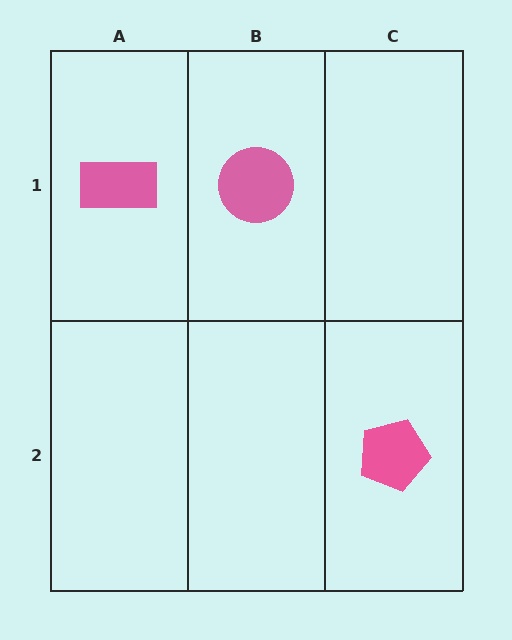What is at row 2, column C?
A pink pentagon.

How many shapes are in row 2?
1 shape.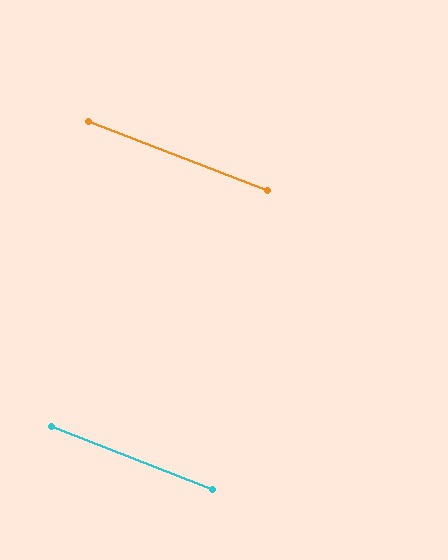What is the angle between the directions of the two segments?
Approximately 0 degrees.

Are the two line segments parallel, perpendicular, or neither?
Parallel — their directions differ by only 0.1°.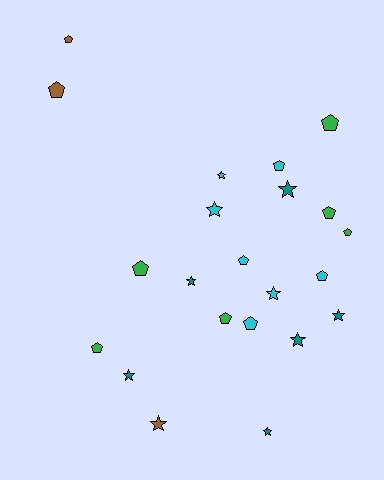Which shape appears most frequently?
Pentagon, with 12 objects.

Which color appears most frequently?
Cyan, with 7 objects.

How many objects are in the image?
There are 22 objects.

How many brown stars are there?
There is 1 brown star.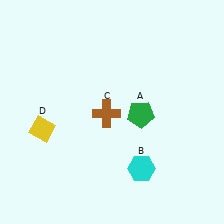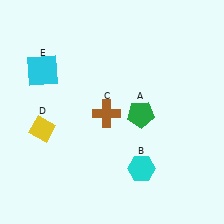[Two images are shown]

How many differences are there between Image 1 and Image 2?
There is 1 difference between the two images.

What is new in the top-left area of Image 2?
A cyan square (E) was added in the top-left area of Image 2.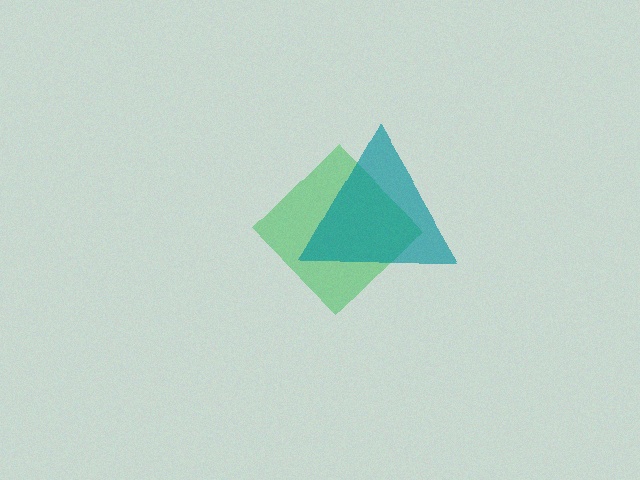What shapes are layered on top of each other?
The layered shapes are: a green diamond, a teal triangle.